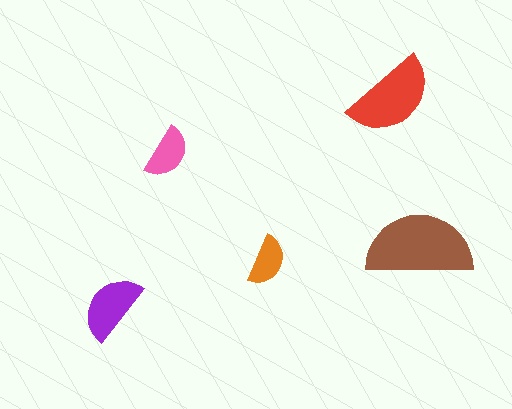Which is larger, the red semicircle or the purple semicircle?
The red one.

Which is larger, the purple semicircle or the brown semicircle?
The brown one.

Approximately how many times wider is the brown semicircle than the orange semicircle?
About 2 times wider.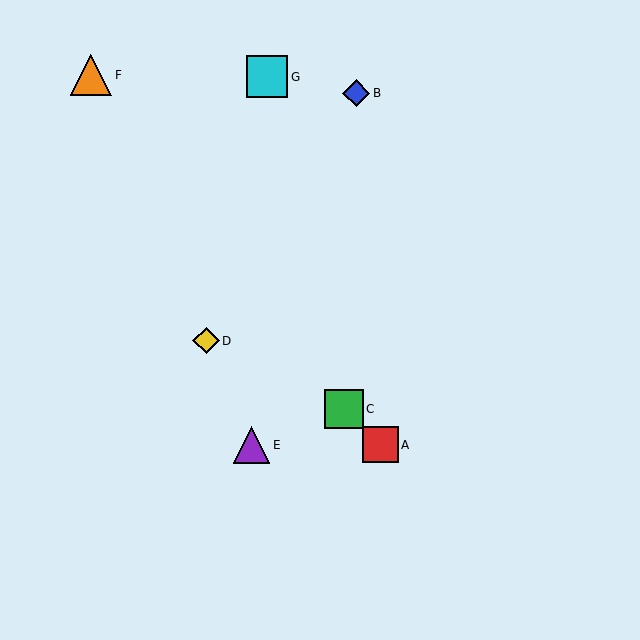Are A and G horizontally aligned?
No, A is at y≈445 and G is at y≈77.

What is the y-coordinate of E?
Object E is at y≈445.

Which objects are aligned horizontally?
Objects A, E are aligned horizontally.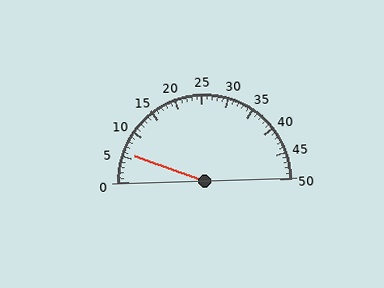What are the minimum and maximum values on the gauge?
The gauge ranges from 0 to 50.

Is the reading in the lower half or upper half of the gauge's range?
The reading is in the lower half of the range (0 to 50).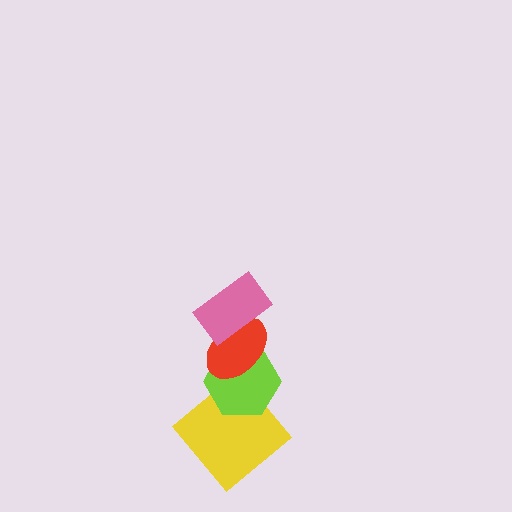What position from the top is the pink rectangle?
The pink rectangle is 1st from the top.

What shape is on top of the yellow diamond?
The lime hexagon is on top of the yellow diamond.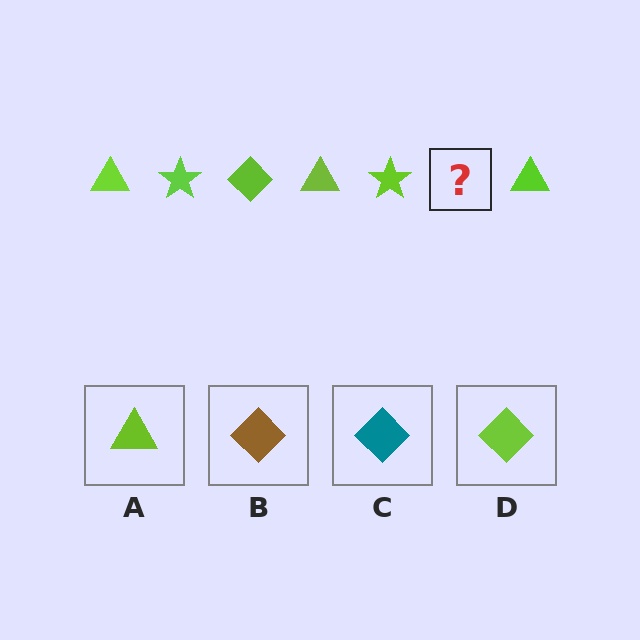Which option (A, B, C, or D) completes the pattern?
D.